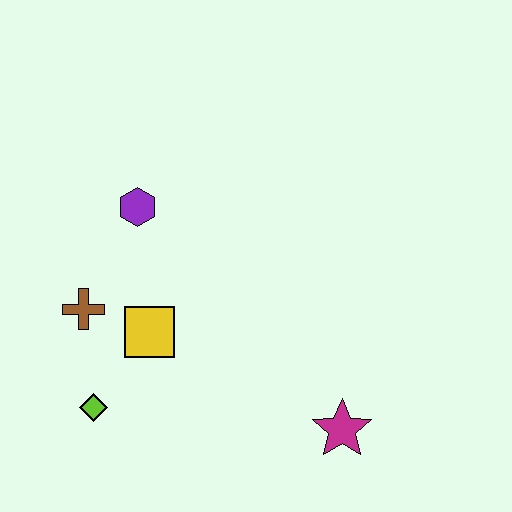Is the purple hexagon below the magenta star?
No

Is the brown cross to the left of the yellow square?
Yes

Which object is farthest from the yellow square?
The magenta star is farthest from the yellow square.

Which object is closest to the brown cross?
The yellow square is closest to the brown cross.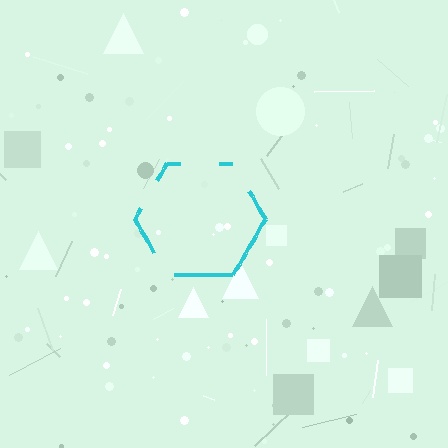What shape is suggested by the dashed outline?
The dashed outline suggests a hexagon.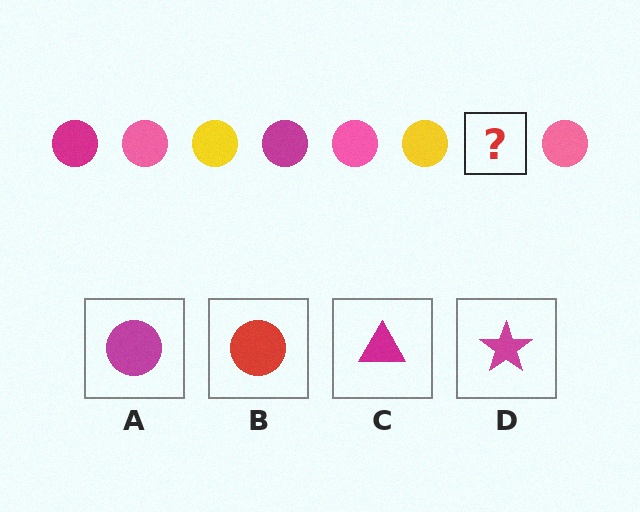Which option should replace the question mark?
Option A.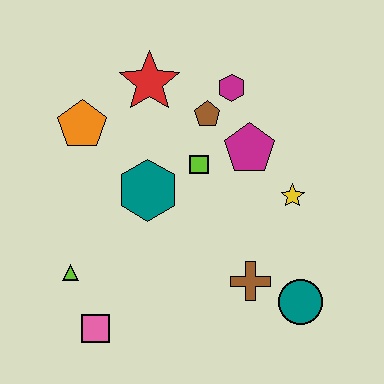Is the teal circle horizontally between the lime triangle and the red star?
No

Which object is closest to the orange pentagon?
The red star is closest to the orange pentagon.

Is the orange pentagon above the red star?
No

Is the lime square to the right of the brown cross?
No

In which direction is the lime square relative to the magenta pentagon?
The lime square is to the left of the magenta pentagon.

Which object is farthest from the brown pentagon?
The pink square is farthest from the brown pentagon.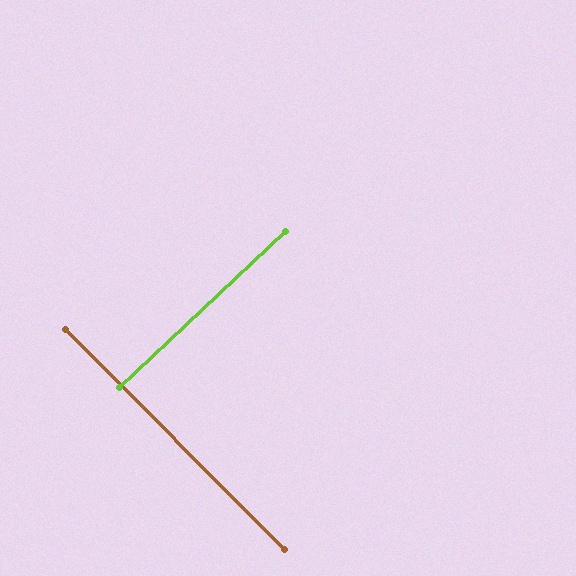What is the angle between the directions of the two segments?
Approximately 88 degrees.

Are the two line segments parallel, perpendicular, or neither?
Perpendicular — they meet at approximately 88°.